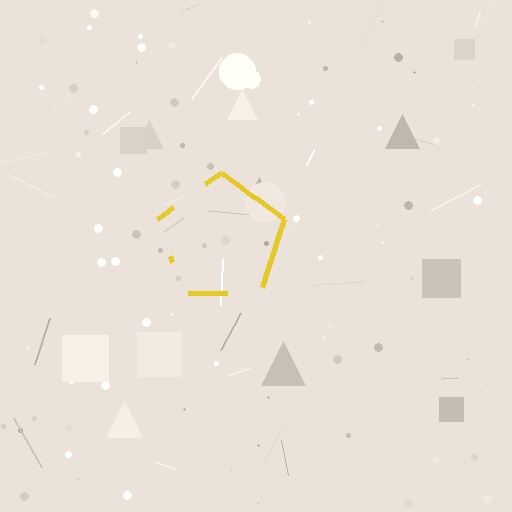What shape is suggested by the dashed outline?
The dashed outline suggests a pentagon.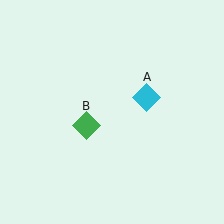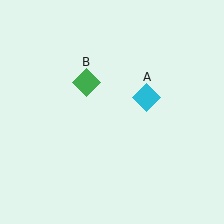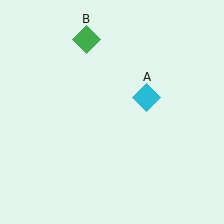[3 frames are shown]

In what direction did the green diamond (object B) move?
The green diamond (object B) moved up.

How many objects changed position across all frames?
1 object changed position: green diamond (object B).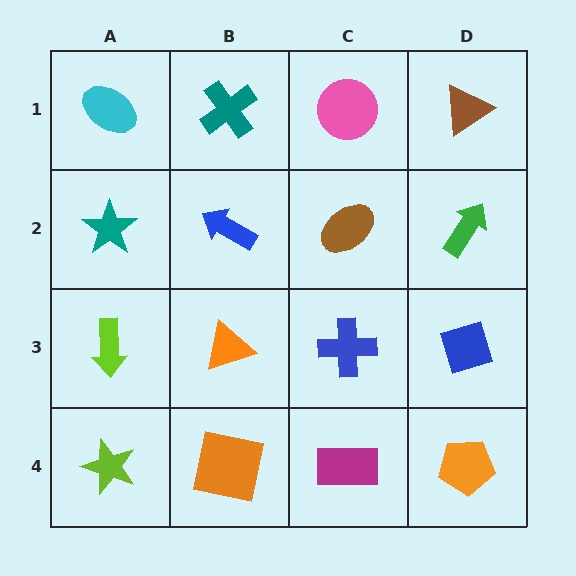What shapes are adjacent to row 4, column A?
A lime arrow (row 3, column A), an orange square (row 4, column B).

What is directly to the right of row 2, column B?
A brown ellipse.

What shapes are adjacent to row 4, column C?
A blue cross (row 3, column C), an orange square (row 4, column B), an orange pentagon (row 4, column D).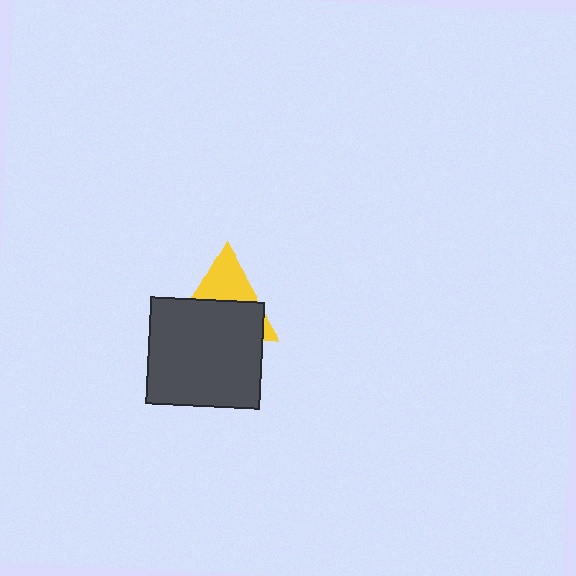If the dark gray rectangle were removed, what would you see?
You would see the complete yellow triangle.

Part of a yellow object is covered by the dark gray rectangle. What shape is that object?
It is a triangle.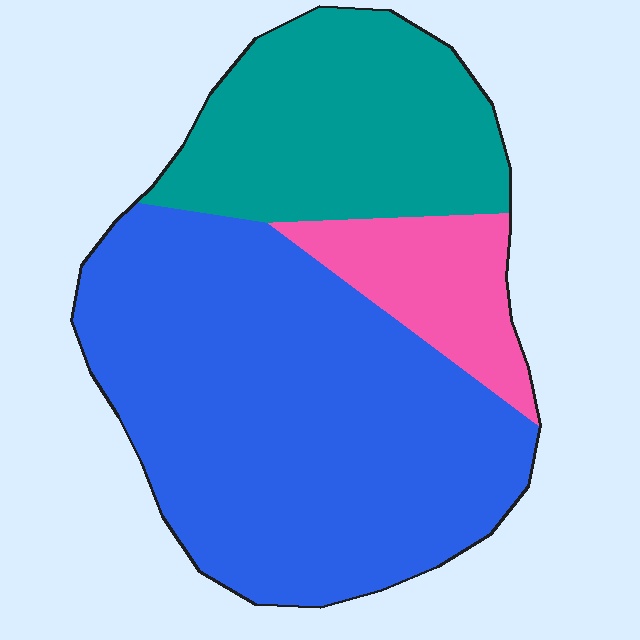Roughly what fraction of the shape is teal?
Teal covers 28% of the shape.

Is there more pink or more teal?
Teal.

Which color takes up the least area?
Pink, at roughly 10%.